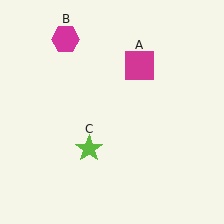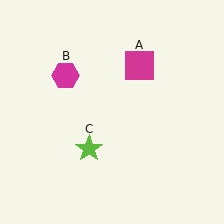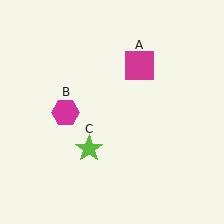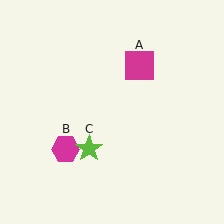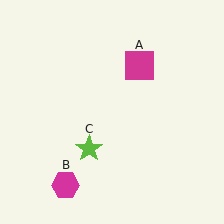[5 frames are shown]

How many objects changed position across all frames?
1 object changed position: magenta hexagon (object B).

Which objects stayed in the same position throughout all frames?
Magenta square (object A) and lime star (object C) remained stationary.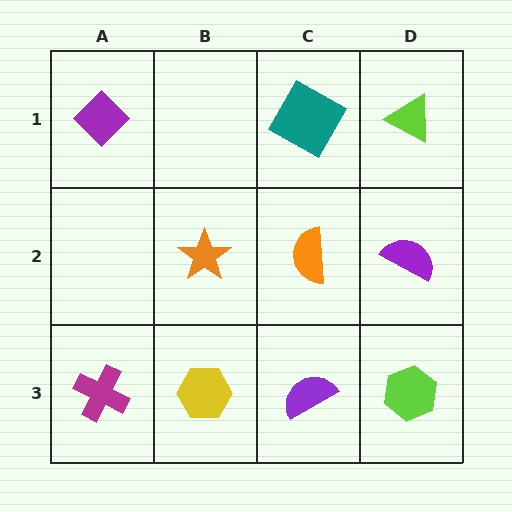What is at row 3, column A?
A magenta cross.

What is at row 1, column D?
A lime triangle.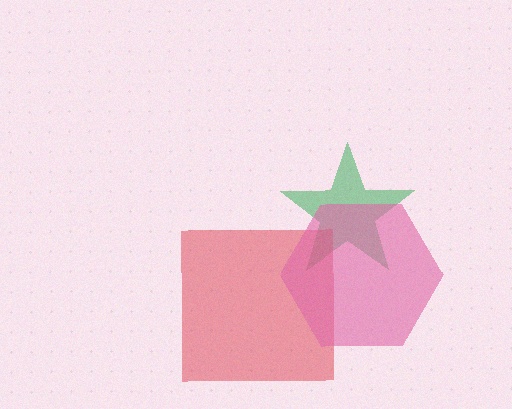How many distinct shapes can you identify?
There are 3 distinct shapes: a green star, a red square, a pink hexagon.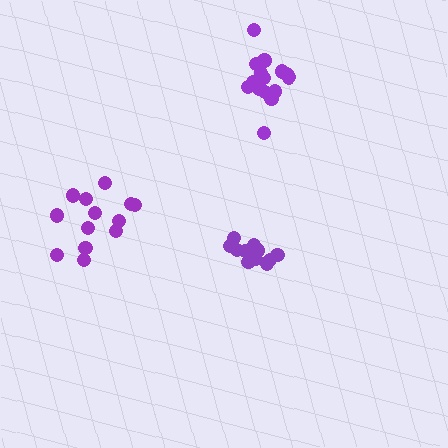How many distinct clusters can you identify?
There are 3 distinct clusters.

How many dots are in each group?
Group 1: 11 dots, Group 2: 13 dots, Group 3: 15 dots (39 total).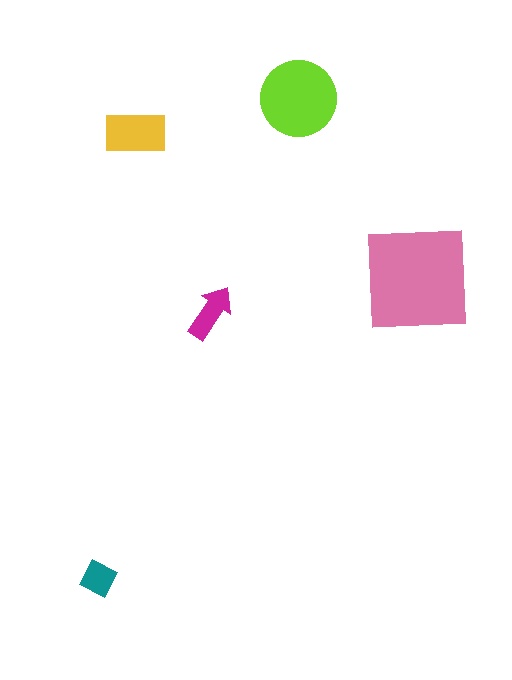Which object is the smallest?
The teal diamond.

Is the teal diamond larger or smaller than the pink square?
Smaller.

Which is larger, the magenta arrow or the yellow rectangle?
The yellow rectangle.